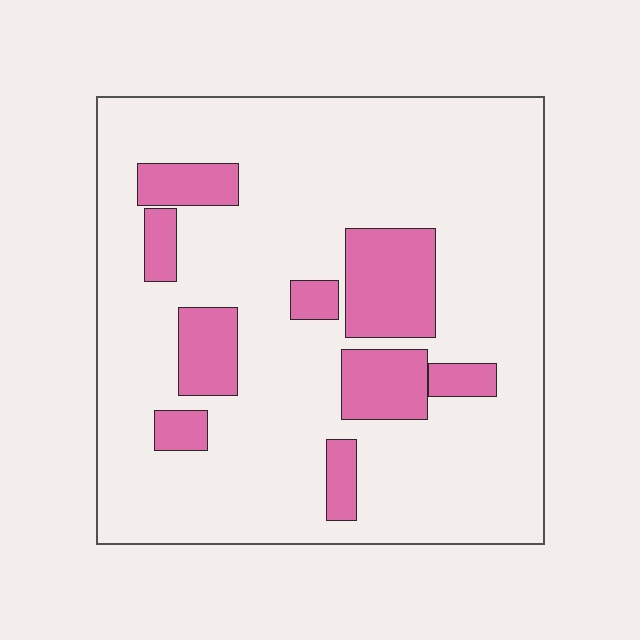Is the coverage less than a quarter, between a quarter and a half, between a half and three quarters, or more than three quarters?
Less than a quarter.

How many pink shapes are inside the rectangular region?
9.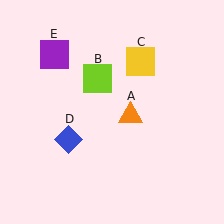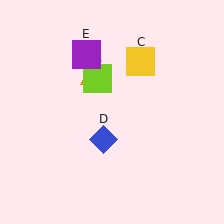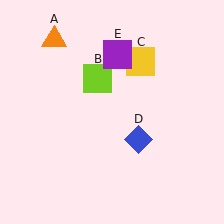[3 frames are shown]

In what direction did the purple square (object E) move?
The purple square (object E) moved right.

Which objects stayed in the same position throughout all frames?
Lime square (object B) and yellow square (object C) remained stationary.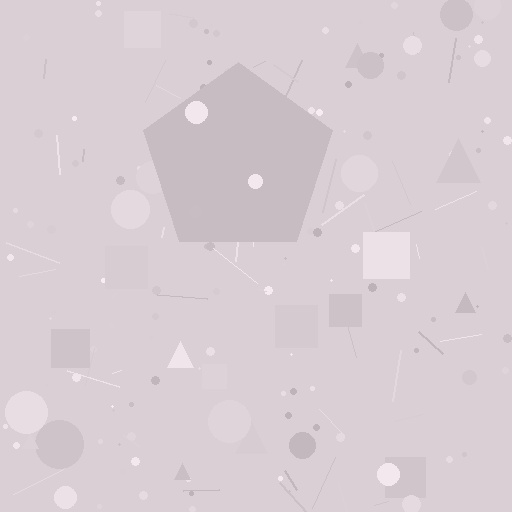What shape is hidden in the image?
A pentagon is hidden in the image.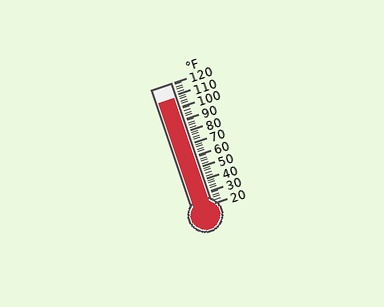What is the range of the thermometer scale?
The thermometer scale ranges from 20°F to 120°F.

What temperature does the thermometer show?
The thermometer shows approximately 108°F.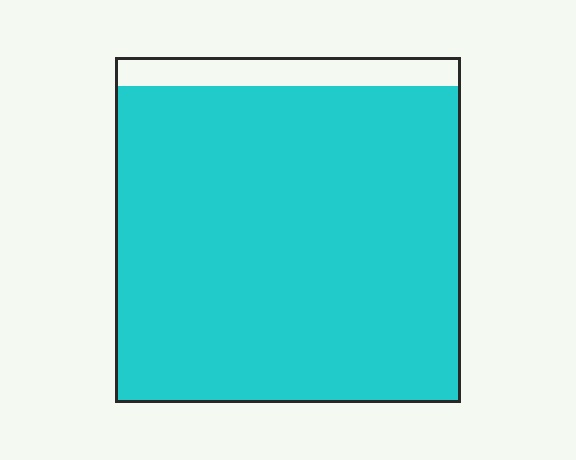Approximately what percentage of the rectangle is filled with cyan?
Approximately 90%.